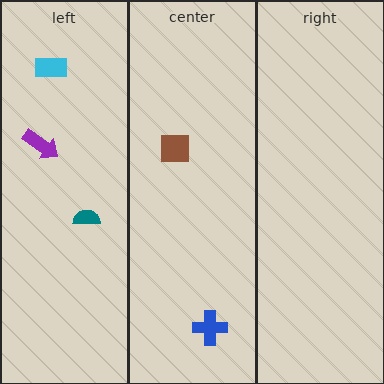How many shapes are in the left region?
3.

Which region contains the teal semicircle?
The left region.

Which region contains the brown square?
The center region.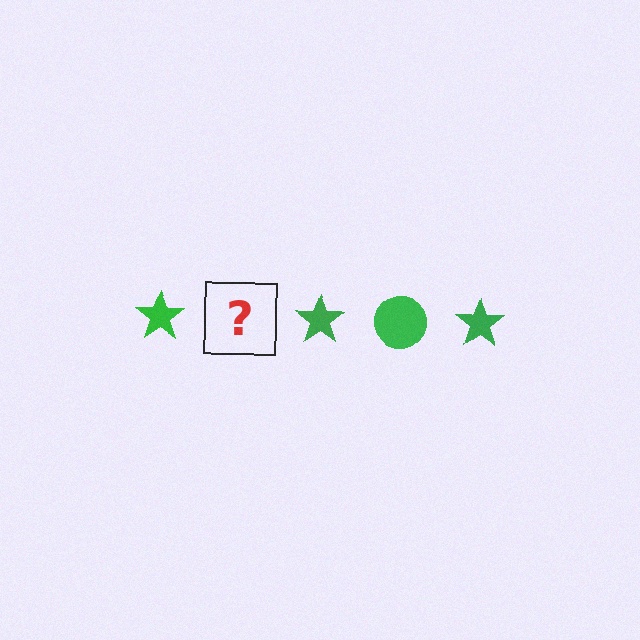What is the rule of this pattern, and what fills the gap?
The rule is that the pattern cycles through star, circle shapes in green. The gap should be filled with a green circle.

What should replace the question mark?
The question mark should be replaced with a green circle.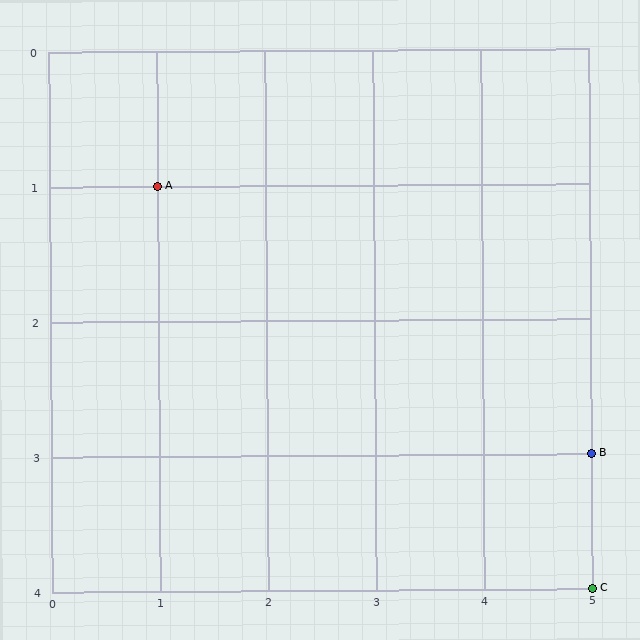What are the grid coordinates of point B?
Point B is at grid coordinates (5, 3).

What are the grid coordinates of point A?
Point A is at grid coordinates (1, 1).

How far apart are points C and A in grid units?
Points C and A are 4 columns and 3 rows apart (about 5.0 grid units diagonally).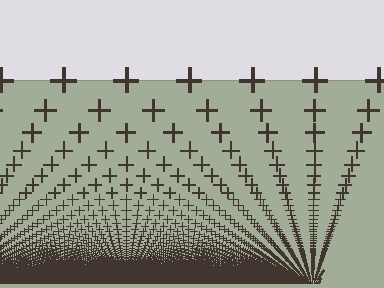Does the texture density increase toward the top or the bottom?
Density increases toward the bottom.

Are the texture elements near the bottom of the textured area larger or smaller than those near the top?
Smaller. The gradient is inverted — elements near the bottom are smaller and denser.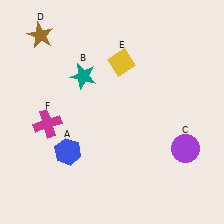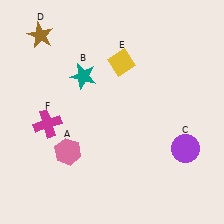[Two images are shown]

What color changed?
The hexagon (A) changed from blue in Image 1 to pink in Image 2.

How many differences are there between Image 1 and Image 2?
There is 1 difference between the two images.